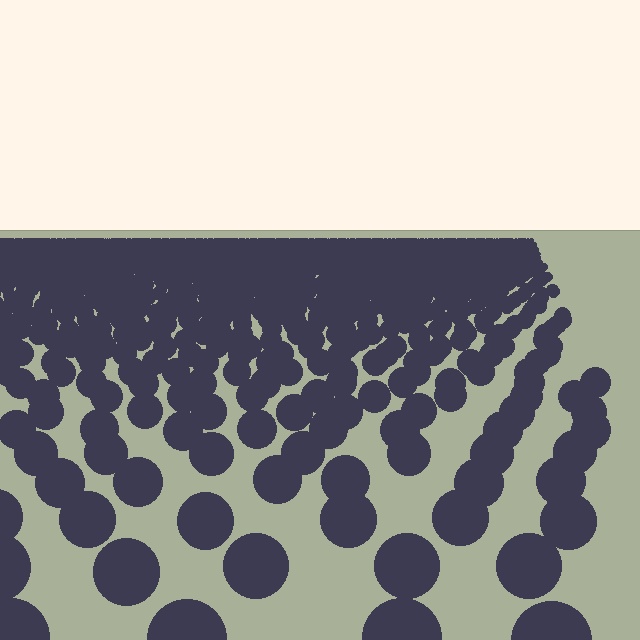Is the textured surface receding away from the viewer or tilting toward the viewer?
The surface is receding away from the viewer. Texture elements get smaller and denser toward the top.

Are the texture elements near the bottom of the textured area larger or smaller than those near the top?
Larger. Near the bottom, elements are closer to the viewer and appear at a bigger on-screen size.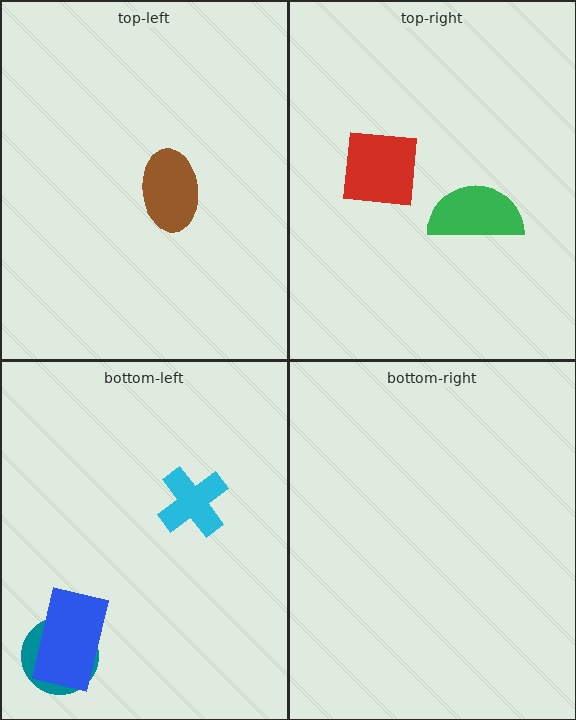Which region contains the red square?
The top-right region.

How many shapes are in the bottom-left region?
3.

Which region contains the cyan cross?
The bottom-left region.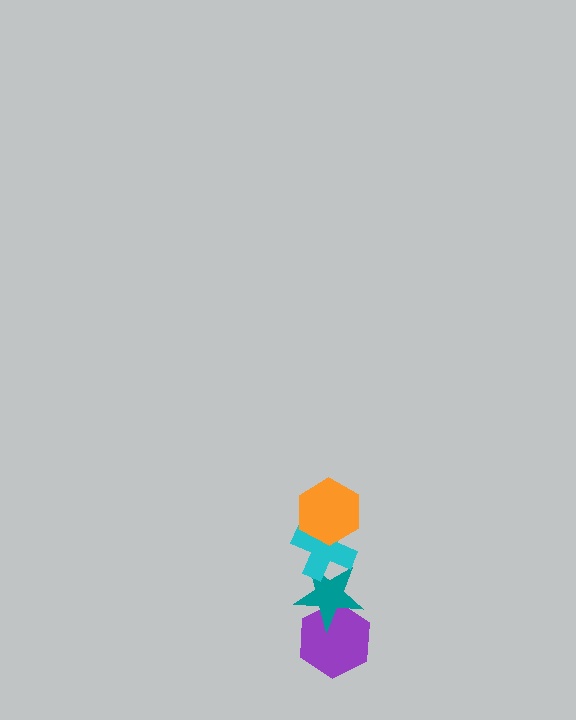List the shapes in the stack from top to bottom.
From top to bottom: the orange hexagon, the cyan cross, the teal star, the purple hexagon.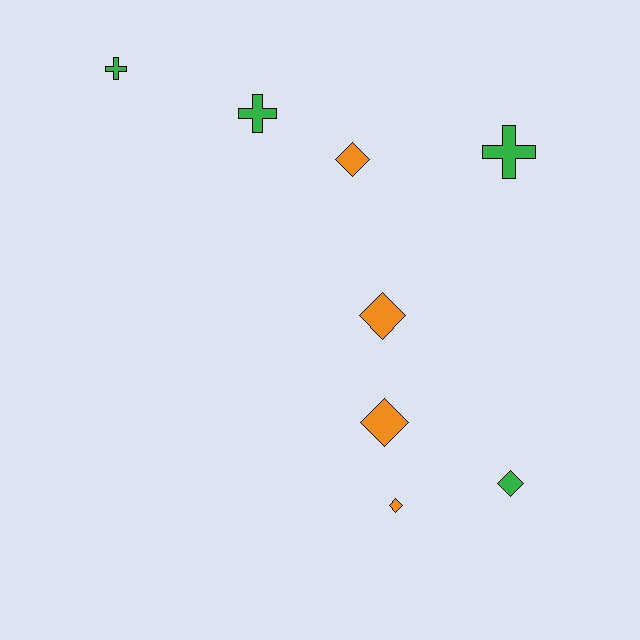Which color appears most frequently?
Green, with 4 objects.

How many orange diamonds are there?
There are 4 orange diamonds.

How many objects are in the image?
There are 8 objects.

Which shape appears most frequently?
Diamond, with 5 objects.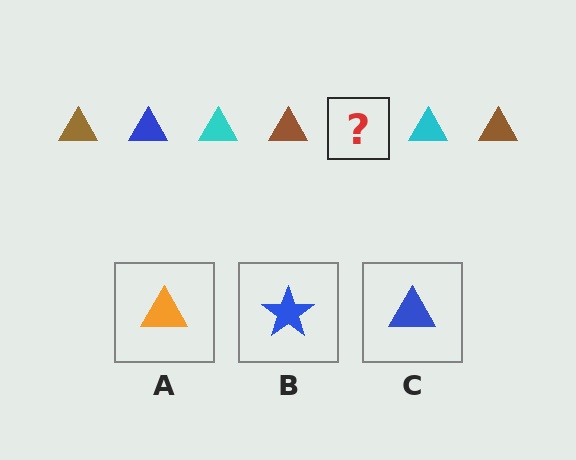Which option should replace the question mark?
Option C.